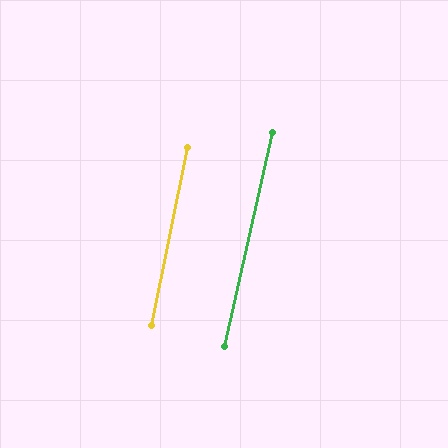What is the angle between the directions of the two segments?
Approximately 1 degree.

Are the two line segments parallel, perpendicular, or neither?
Parallel — their directions differ by only 1.0°.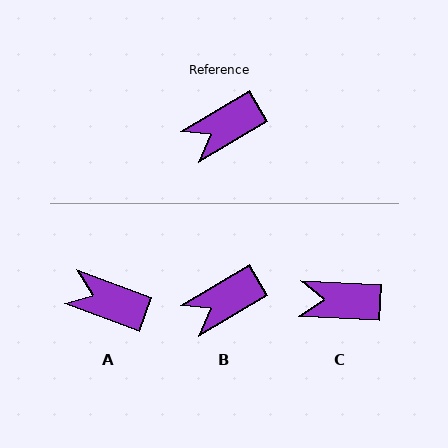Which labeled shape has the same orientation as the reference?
B.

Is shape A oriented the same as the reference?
No, it is off by about 51 degrees.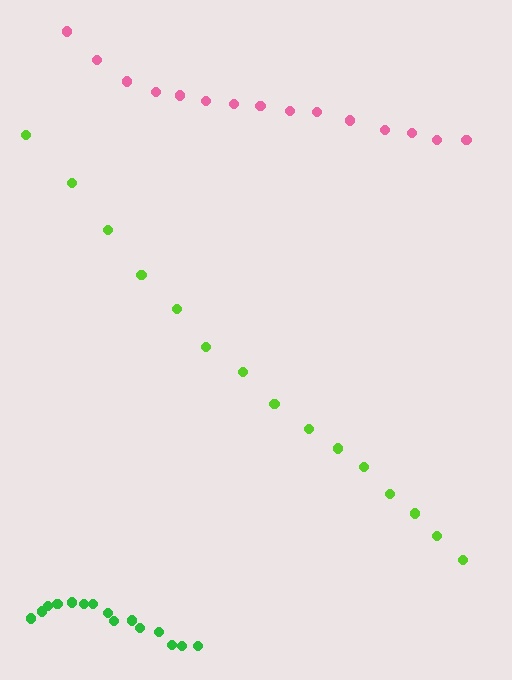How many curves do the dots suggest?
There are 3 distinct paths.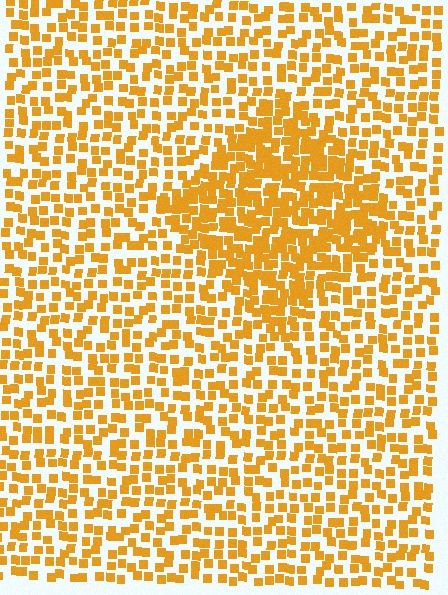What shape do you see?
I see a diamond.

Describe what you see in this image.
The image contains small orange elements arranged at two different densities. A diamond-shaped region is visible where the elements are more densely packed than the surrounding area.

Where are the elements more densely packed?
The elements are more densely packed inside the diamond boundary.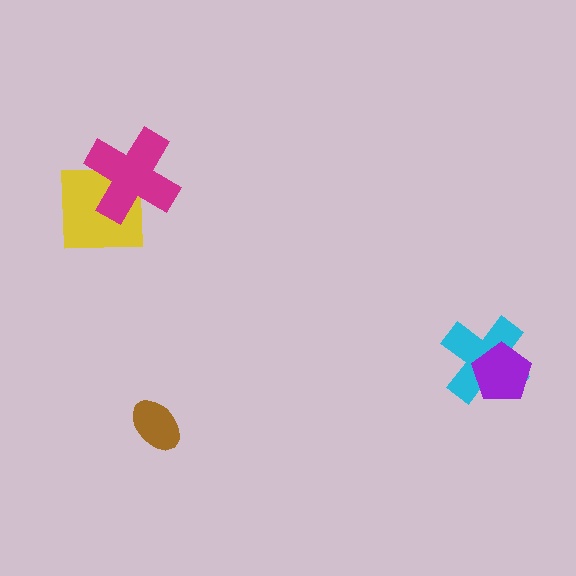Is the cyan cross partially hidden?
Yes, it is partially covered by another shape.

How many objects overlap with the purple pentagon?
1 object overlaps with the purple pentagon.